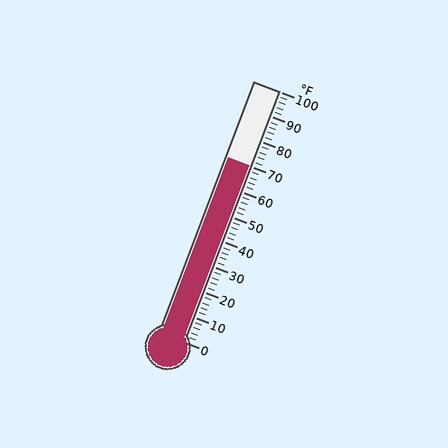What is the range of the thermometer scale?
The thermometer scale ranges from 0°F to 100°F.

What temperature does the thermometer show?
The thermometer shows approximately 70°F.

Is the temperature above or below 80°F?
The temperature is below 80°F.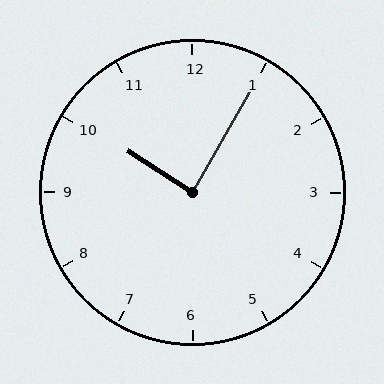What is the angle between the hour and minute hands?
Approximately 88 degrees.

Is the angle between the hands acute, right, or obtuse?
It is right.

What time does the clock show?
10:05.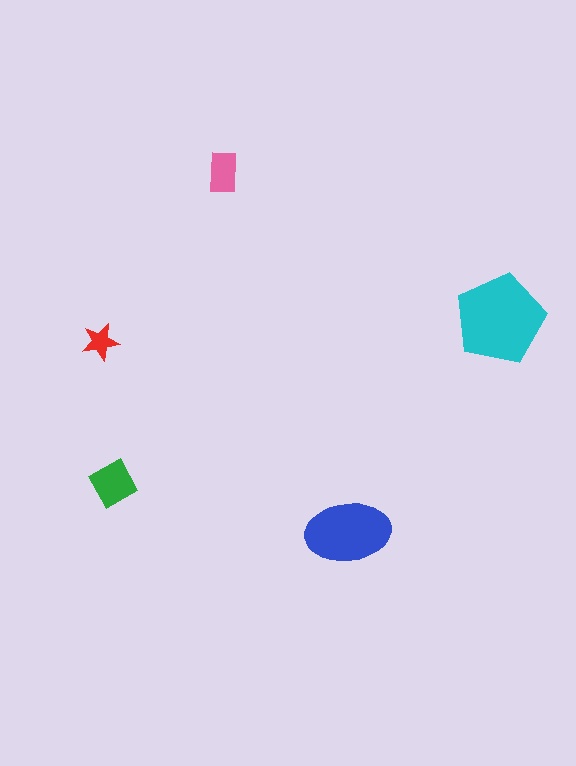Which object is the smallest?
The red star.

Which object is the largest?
The cyan pentagon.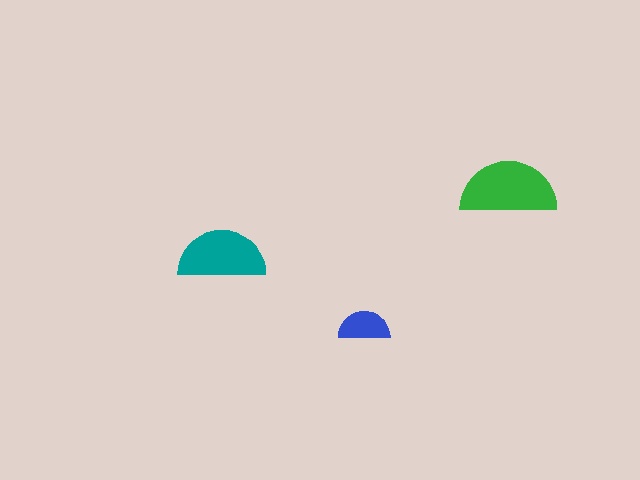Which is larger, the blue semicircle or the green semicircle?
The green one.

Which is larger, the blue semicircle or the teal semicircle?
The teal one.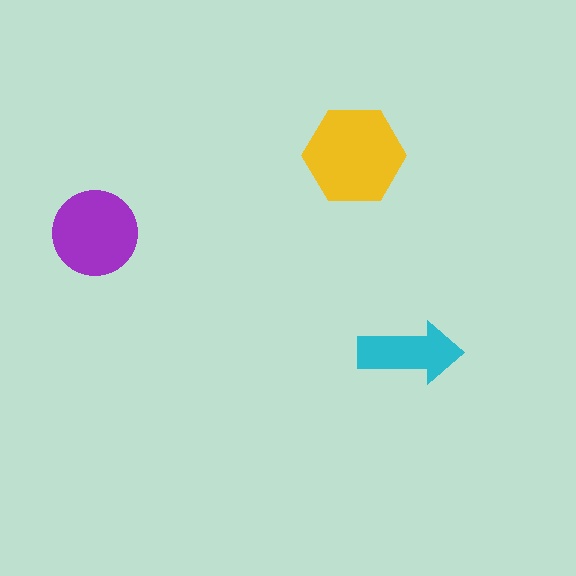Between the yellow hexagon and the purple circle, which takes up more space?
The yellow hexagon.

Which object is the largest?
The yellow hexagon.